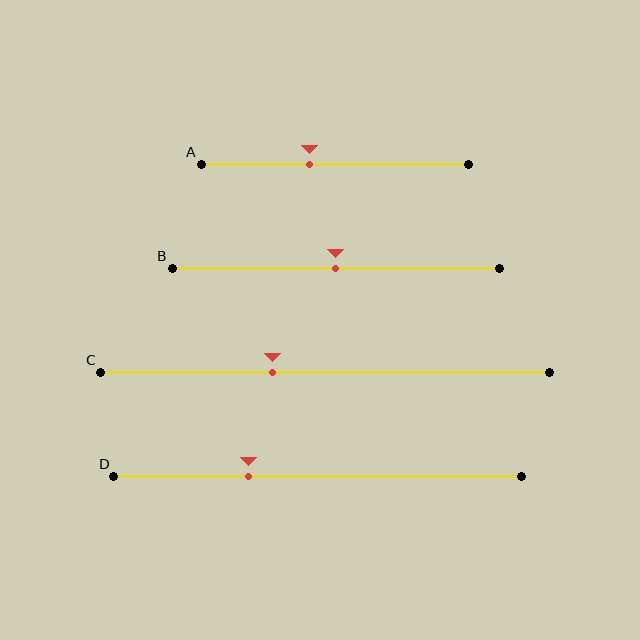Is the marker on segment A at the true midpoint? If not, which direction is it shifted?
No, the marker on segment A is shifted to the left by about 10% of the segment length.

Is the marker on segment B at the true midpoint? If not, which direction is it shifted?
Yes, the marker on segment B is at the true midpoint.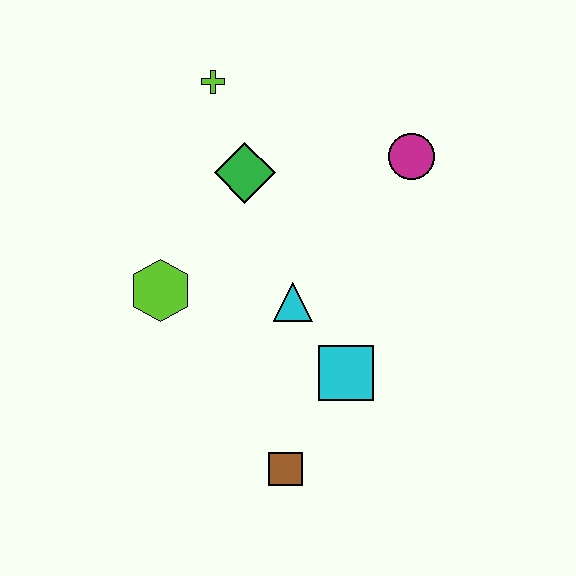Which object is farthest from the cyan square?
The lime cross is farthest from the cyan square.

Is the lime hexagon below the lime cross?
Yes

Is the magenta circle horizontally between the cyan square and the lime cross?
No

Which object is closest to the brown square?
The cyan square is closest to the brown square.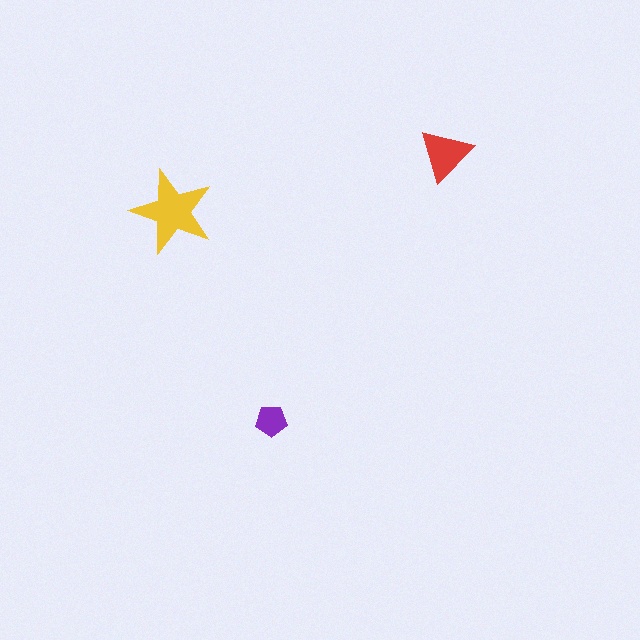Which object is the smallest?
The purple pentagon.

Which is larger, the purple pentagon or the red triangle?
The red triangle.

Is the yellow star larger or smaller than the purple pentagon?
Larger.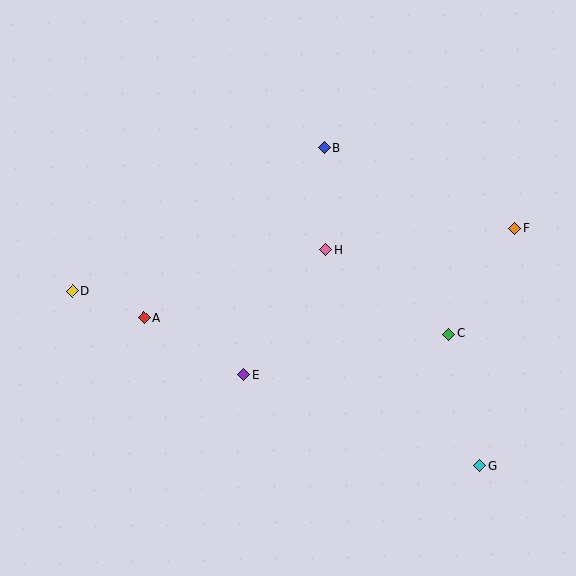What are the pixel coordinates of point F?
Point F is at (514, 229).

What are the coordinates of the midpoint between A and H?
The midpoint between A and H is at (235, 284).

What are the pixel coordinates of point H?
Point H is at (326, 250).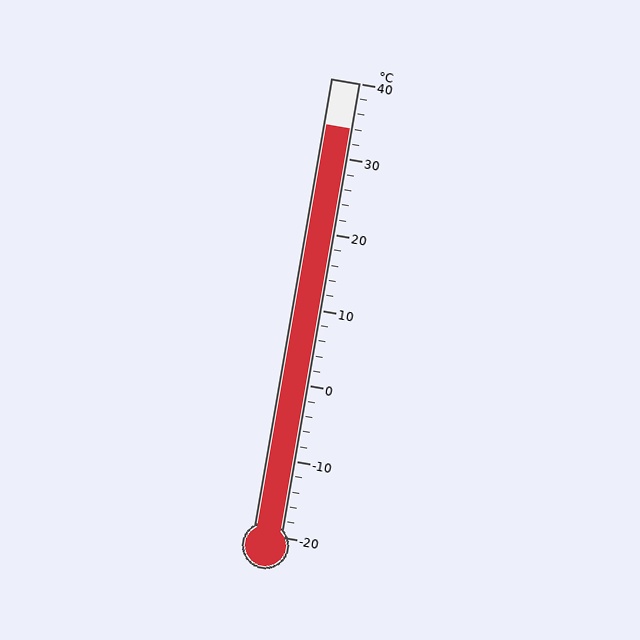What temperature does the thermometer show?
The thermometer shows approximately 34°C.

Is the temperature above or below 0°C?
The temperature is above 0°C.